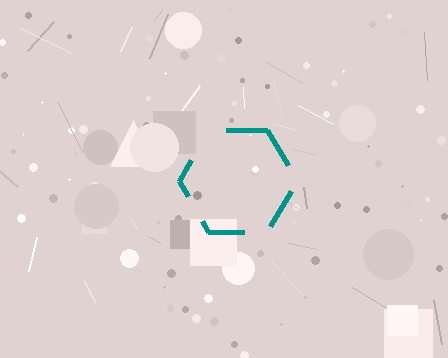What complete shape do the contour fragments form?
The contour fragments form a hexagon.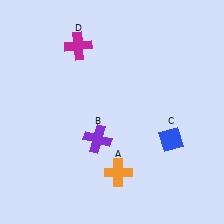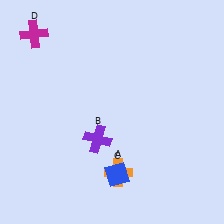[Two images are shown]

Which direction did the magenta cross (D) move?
The magenta cross (D) moved left.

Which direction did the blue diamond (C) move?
The blue diamond (C) moved left.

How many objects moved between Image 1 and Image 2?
2 objects moved between the two images.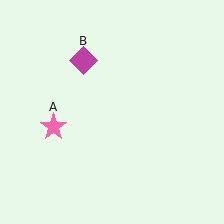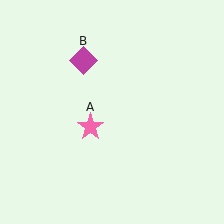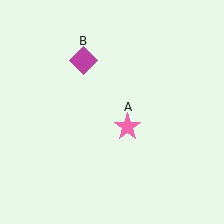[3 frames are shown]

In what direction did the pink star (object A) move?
The pink star (object A) moved right.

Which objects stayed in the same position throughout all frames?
Magenta diamond (object B) remained stationary.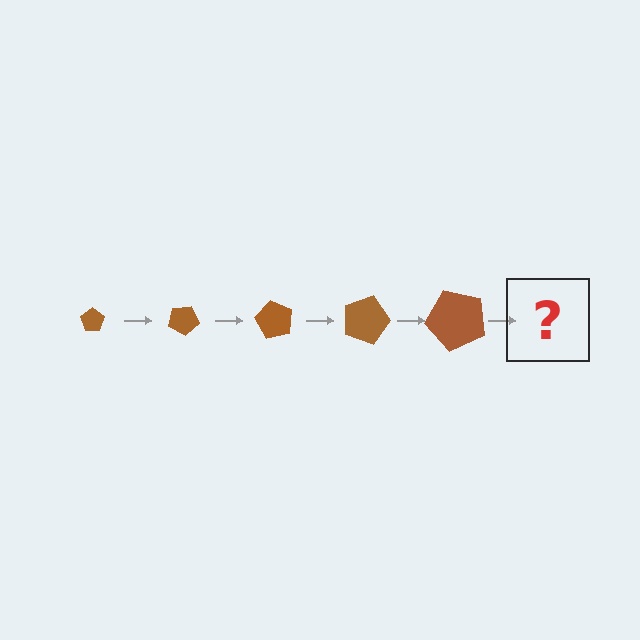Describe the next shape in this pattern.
It should be a pentagon, larger than the previous one and rotated 150 degrees from the start.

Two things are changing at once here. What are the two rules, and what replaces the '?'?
The two rules are that the pentagon grows larger each step and it rotates 30 degrees each step. The '?' should be a pentagon, larger than the previous one and rotated 150 degrees from the start.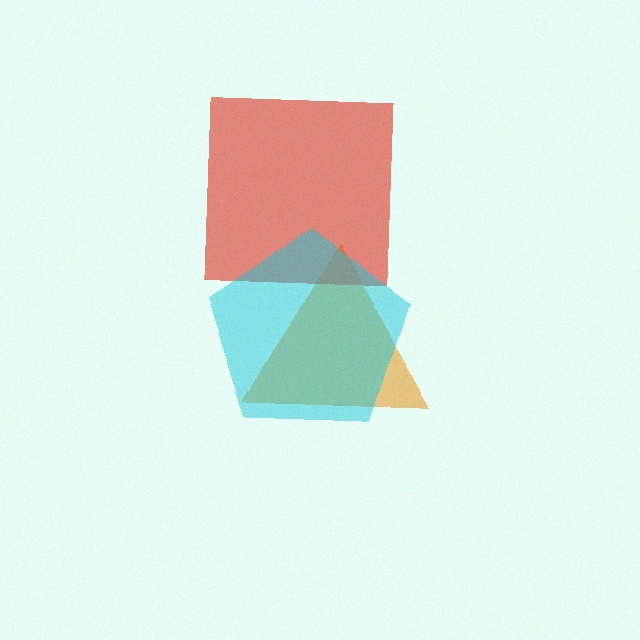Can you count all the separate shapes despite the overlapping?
Yes, there are 3 separate shapes.